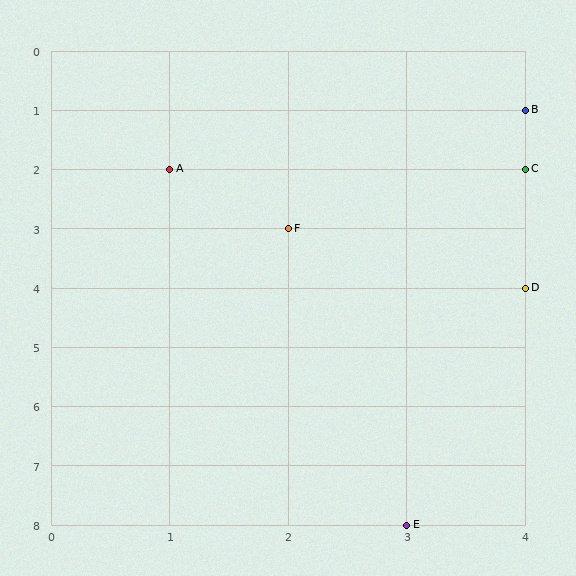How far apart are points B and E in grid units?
Points B and E are 1 column and 7 rows apart (about 7.1 grid units diagonally).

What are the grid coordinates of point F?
Point F is at grid coordinates (2, 3).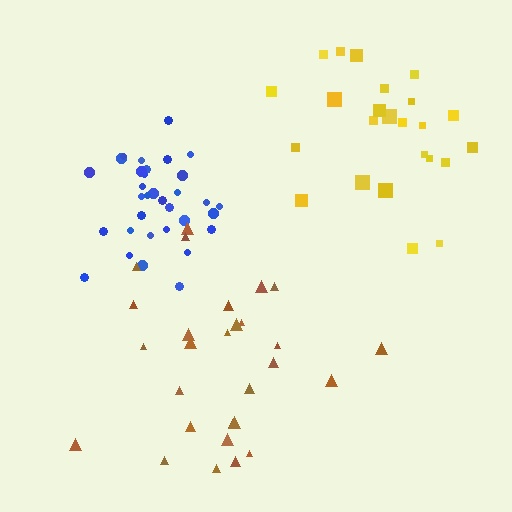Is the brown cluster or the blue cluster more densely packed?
Blue.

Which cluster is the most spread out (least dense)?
Yellow.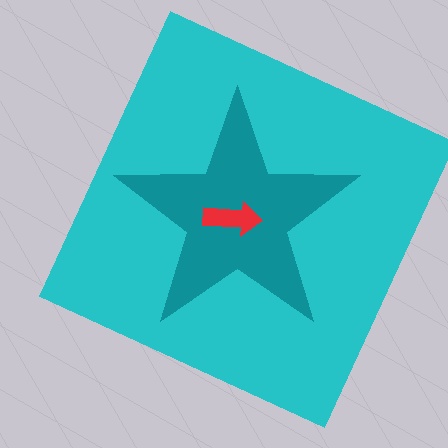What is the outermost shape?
The cyan square.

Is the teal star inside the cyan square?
Yes.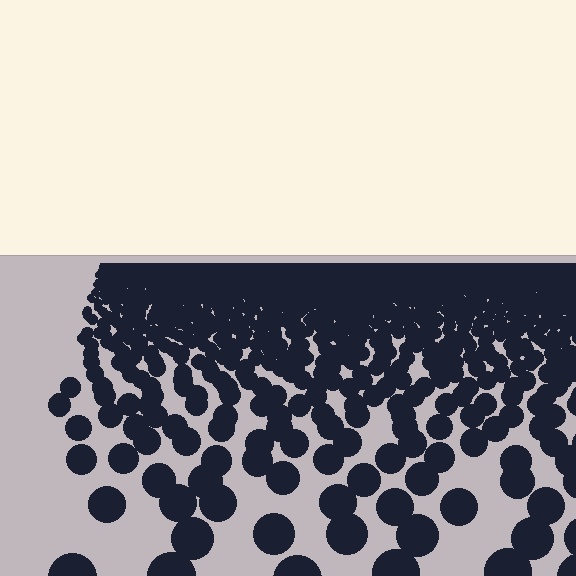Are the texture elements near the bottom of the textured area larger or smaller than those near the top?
Larger. Near the bottom, elements are closer to the viewer and appear at a bigger on-screen size.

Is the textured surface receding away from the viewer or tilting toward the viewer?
The surface is receding away from the viewer. Texture elements get smaller and denser toward the top.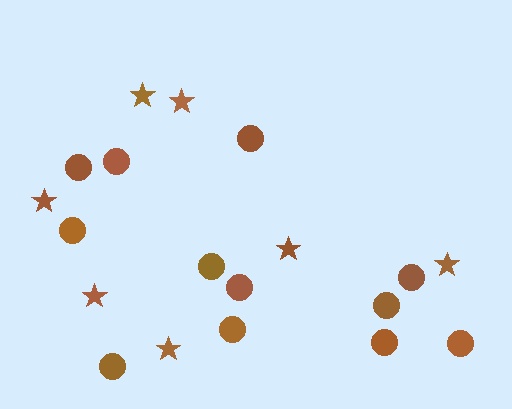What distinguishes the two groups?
There are 2 groups: one group of circles (12) and one group of stars (7).